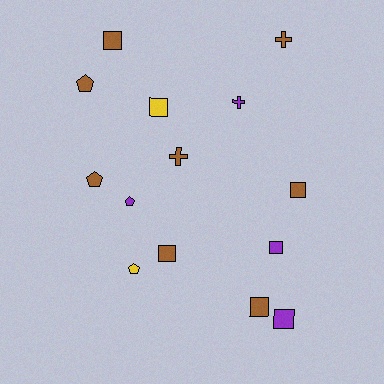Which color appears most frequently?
Brown, with 8 objects.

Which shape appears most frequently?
Square, with 7 objects.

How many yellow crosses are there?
There are no yellow crosses.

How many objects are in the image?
There are 14 objects.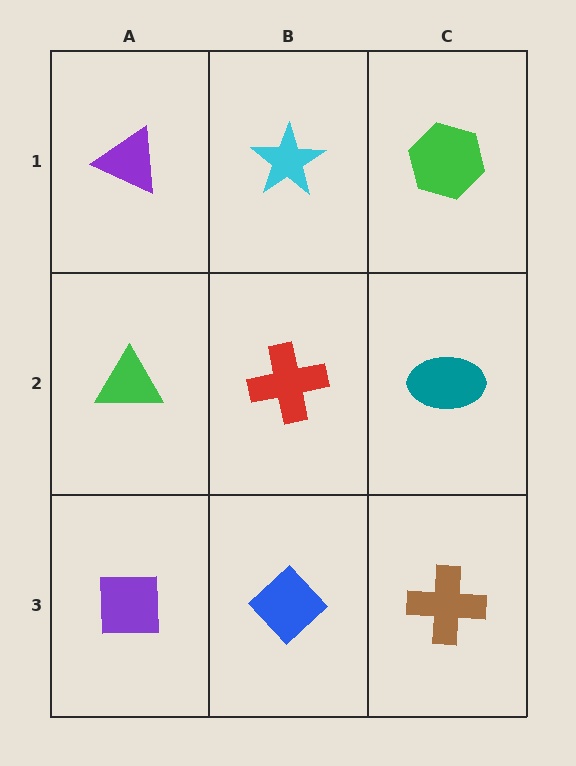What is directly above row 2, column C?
A green hexagon.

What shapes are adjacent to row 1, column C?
A teal ellipse (row 2, column C), a cyan star (row 1, column B).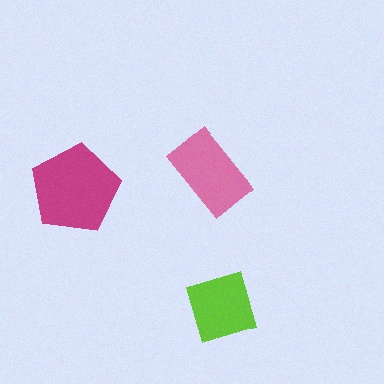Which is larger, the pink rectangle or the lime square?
The pink rectangle.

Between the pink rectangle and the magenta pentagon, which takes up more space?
The magenta pentagon.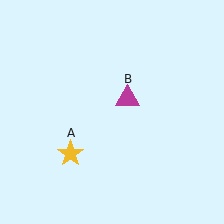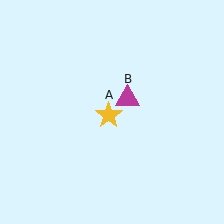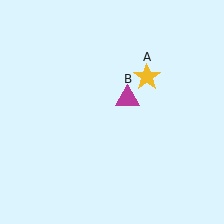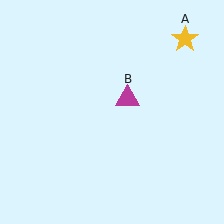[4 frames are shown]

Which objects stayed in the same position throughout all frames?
Magenta triangle (object B) remained stationary.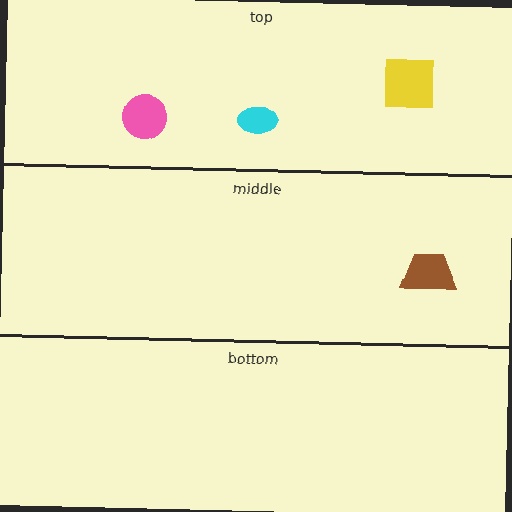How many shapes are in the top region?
3.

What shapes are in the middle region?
The brown trapezoid.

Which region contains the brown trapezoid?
The middle region.